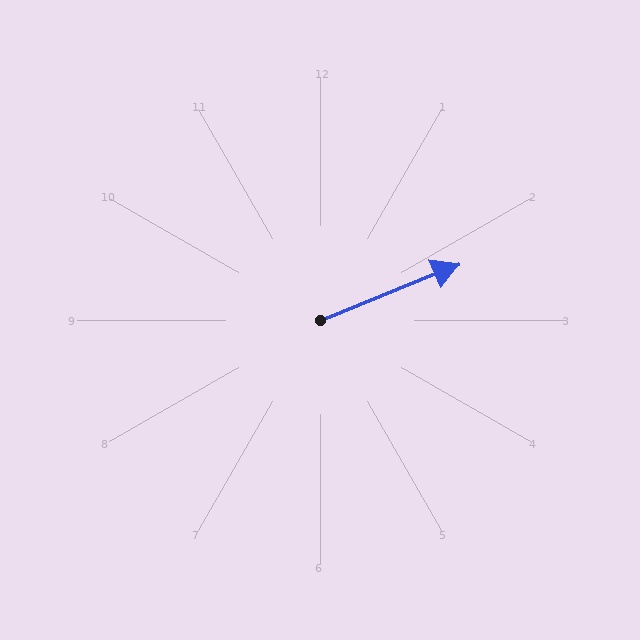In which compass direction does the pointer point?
East.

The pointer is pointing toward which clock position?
Roughly 2 o'clock.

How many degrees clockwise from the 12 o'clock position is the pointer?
Approximately 68 degrees.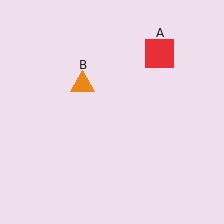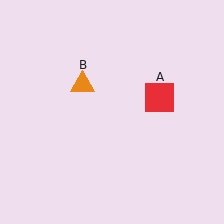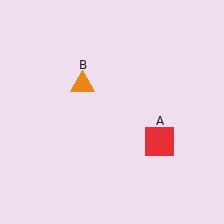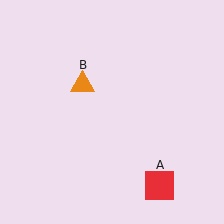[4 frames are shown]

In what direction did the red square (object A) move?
The red square (object A) moved down.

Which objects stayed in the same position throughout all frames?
Orange triangle (object B) remained stationary.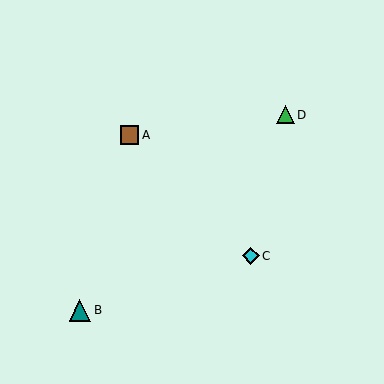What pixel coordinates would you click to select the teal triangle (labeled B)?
Click at (80, 310) to select the teal triangle B.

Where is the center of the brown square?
The center of the brown square is at (130, 135).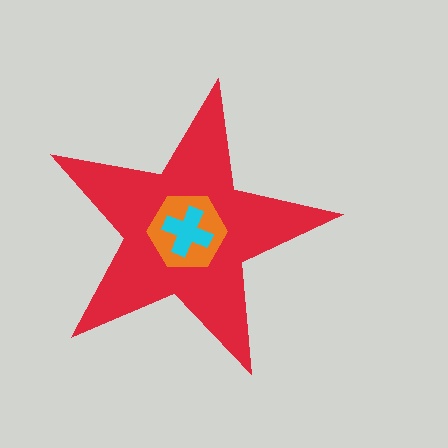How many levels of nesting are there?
3.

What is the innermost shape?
The cyan cross.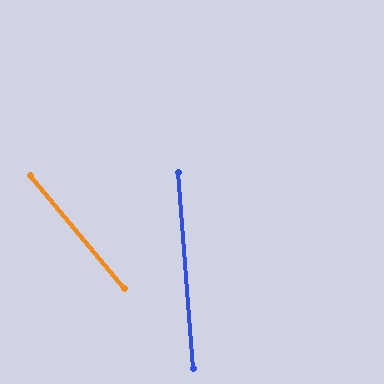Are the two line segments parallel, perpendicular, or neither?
Neither parallel nor perpendicular — they differ by about 35°.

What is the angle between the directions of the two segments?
Approximately 35 degrees.